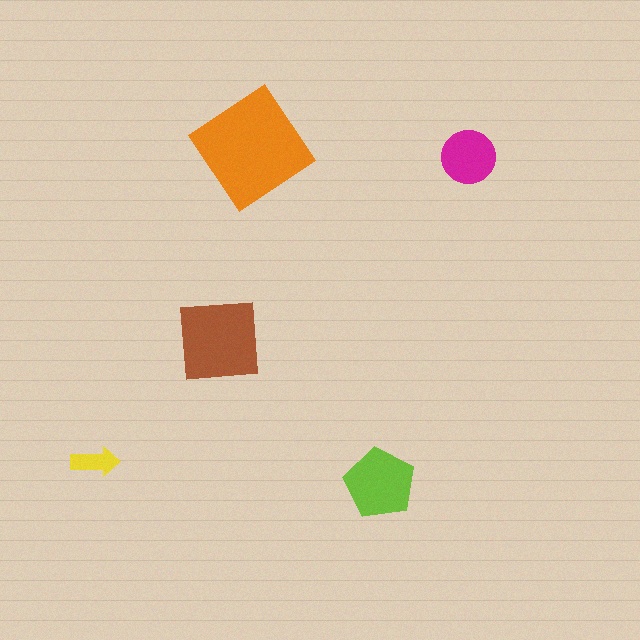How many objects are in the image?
There are 5 objects in the image.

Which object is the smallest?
The yellow arrow.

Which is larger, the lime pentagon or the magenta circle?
The lime pentagon.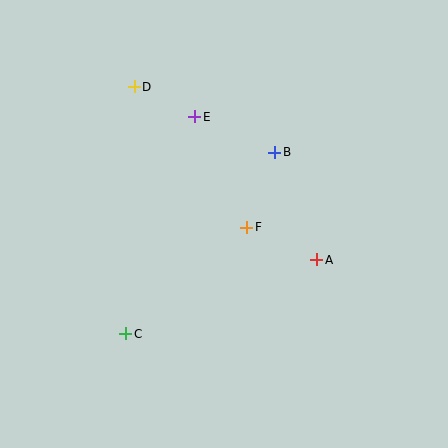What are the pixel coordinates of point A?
Point A is at (317, 260).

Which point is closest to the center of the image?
Point F at (247, 227) is closest to the center.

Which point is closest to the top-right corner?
Point B is closest to the top-right corner.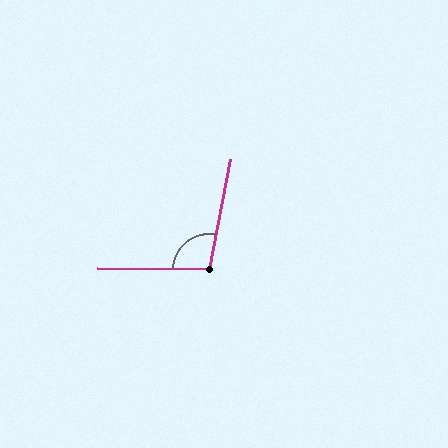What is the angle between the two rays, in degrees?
Approximately 100 degrees.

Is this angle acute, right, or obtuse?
It is obtuse.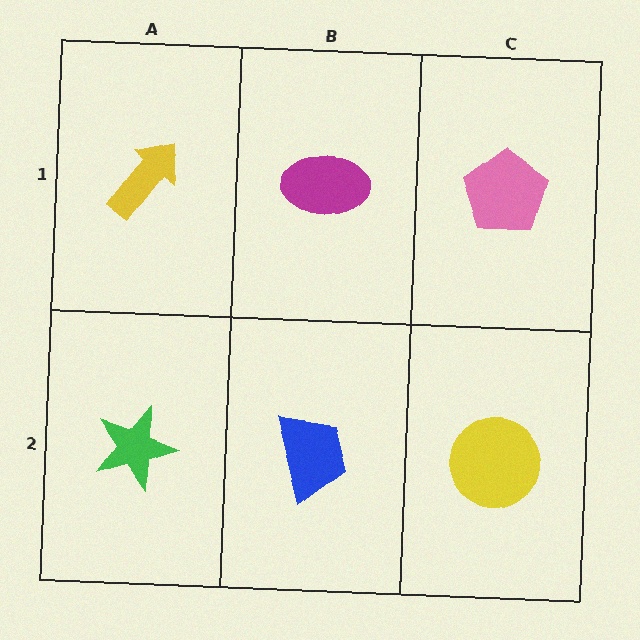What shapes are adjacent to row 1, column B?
A blue trapezoid (row 2, column B), a yellow arrow (row 1, column A), a pink pentagon (row 1, column C).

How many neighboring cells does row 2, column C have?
2.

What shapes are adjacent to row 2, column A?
A yellow arrow (row 1, column A), a blue trapezoid (row 2, column B).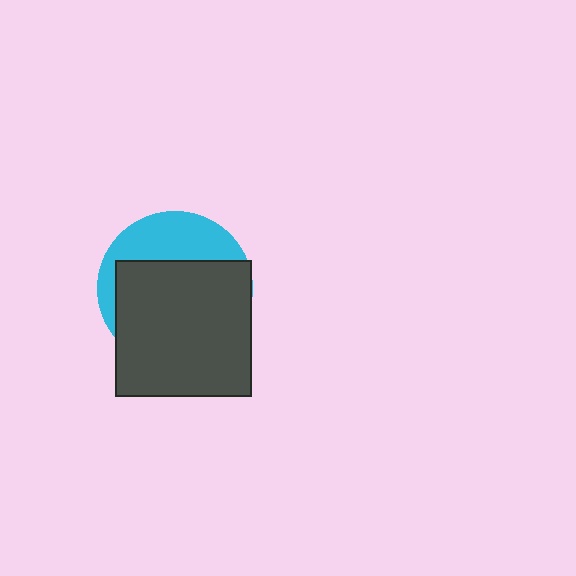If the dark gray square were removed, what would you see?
You would see the complete cyan circle.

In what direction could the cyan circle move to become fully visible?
The cyan circle could move up. That would shift it out from behind the dark gray square entirely.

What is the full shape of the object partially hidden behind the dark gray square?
The partially hidden object is a cyan circle.